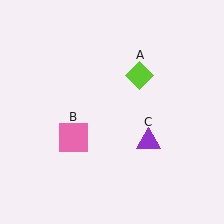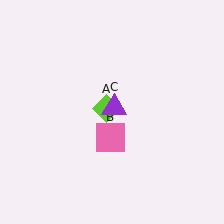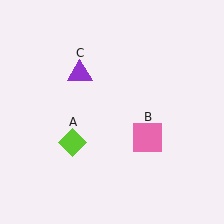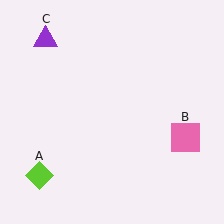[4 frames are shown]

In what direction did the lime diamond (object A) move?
The lime diamond (object A) moved down and to the left.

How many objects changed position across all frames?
3 objects changed position: lime diamond (object A), pink square (object B), purple triangle (object C).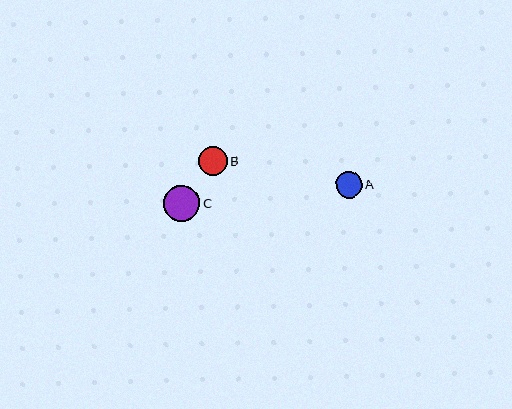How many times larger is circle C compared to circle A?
Circle C is approximately 1.4 times the size of circle A.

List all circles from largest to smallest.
From largest to smallest: C, B, A.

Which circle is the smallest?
Circle A is the smallest with a size of approximately 26 pixels.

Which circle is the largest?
Circle C is the largest with a size of approximately 36 pixels.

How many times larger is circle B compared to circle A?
Circle B is approximately 1.1 times the size of circle A.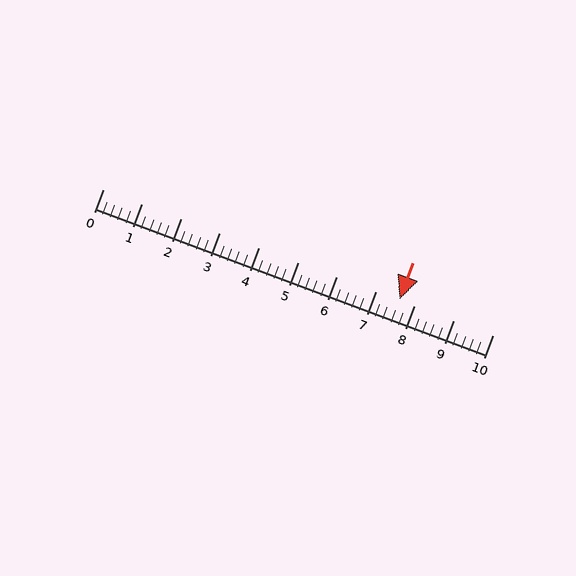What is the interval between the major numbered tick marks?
The major tick marks are spaced 1 units apart.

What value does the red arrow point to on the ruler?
The red arrow points to approximately 7.6.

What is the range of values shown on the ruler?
The ruler shows values from 0 to 10.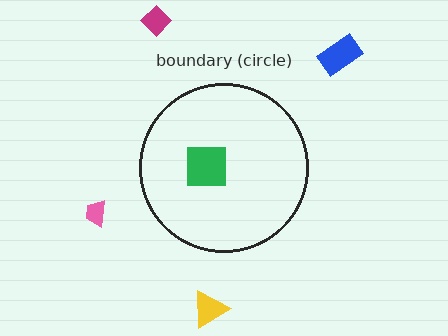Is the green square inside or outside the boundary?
Inside.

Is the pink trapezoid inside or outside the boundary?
Outside.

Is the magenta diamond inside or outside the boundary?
Outside.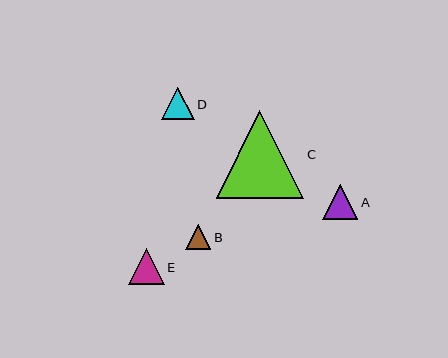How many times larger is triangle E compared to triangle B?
Triangle E is approximately 1.4 times the size of triangle B.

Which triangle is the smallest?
Triangle B is the smallest with a size of approximately 25 pixels.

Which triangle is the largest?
Triangle C is the largest with a size of approximately 87 pixels.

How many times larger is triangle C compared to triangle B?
Triangle C is approximately 3.5 times the size of triangle B.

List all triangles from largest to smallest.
From largest to smallest: C, E, A, D, B.